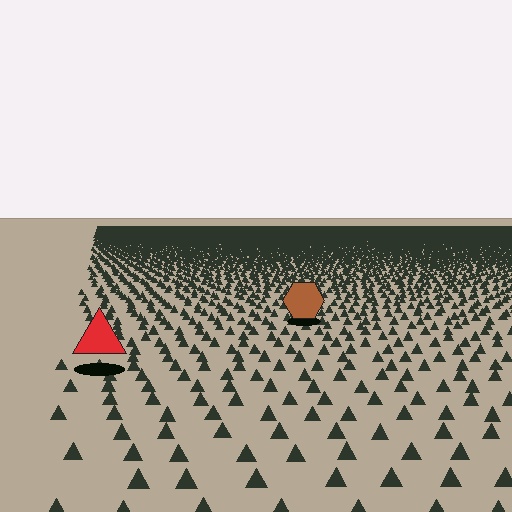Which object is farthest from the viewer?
The brown hexagon is farthest from the viewer. It appears smaller and the ground texture around it is denser.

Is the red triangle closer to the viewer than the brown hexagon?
Yes. The red triangle is closer — you can tell from the texture gradient: the ground texture is coarser near it.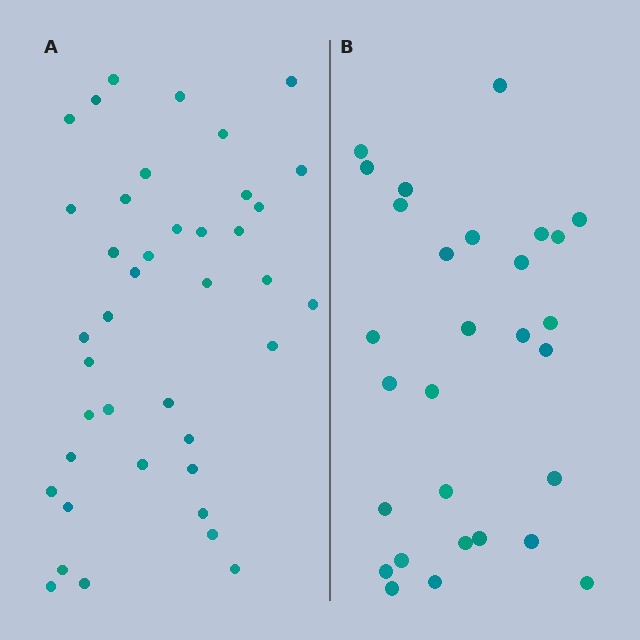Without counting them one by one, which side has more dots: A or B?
Region A (the left region) has more dots.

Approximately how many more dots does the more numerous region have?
Region A has roughly 12 or so more dots than region B.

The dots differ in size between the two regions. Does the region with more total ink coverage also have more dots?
No. Region B has more total ink coverage because its dots are larger, but region A actually contains more individual dots. Total area can be misleading — the number of items is what matters here.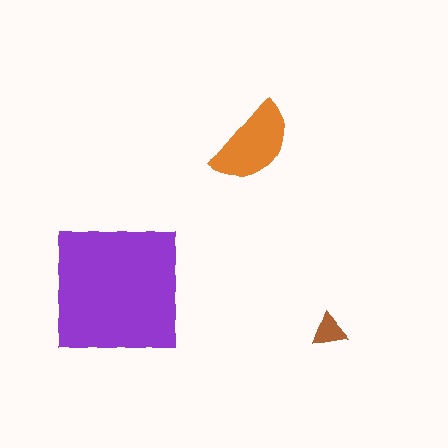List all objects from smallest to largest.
The brown triangle, the orange semicircle, the purple square.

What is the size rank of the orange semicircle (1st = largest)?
2nd.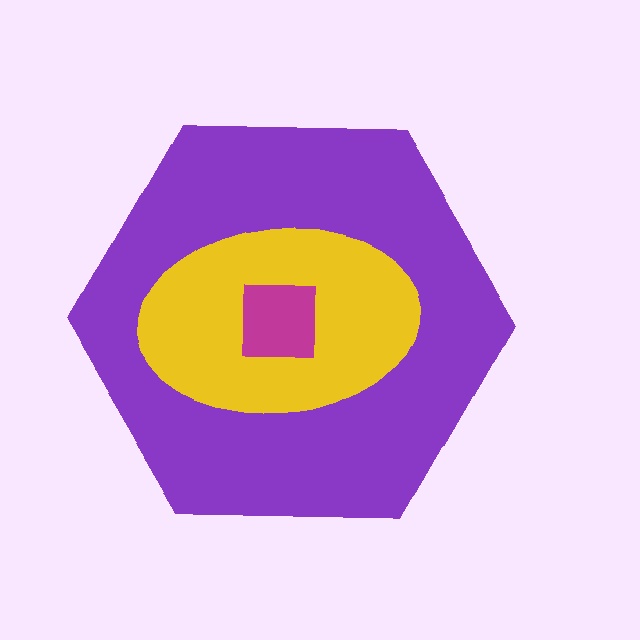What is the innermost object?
The magenta square.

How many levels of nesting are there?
3.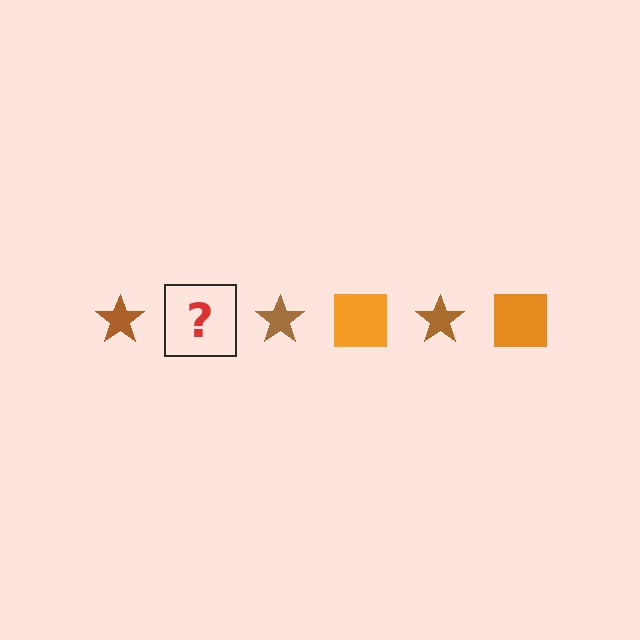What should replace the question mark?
The question mark should be replaced with an orange square.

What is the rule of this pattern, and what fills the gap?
The rule is that the pattern alternates between brown star and orange square. The gap should be filled with an orange square.